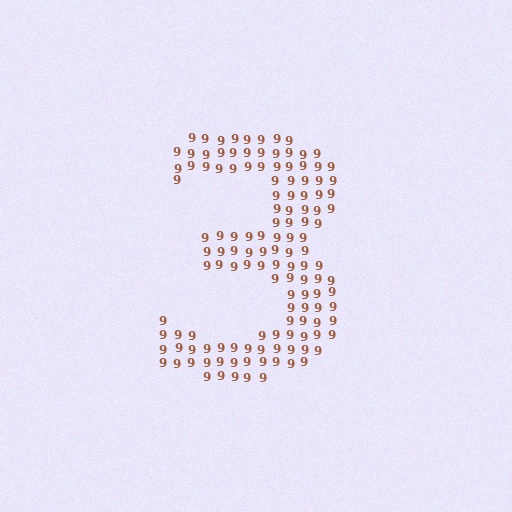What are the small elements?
The small elements are digit 9's.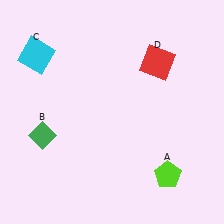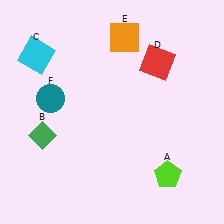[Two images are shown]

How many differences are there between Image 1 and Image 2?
There are 2 differences between the two images.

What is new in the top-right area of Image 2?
An orange square (E) was added in the top-right area of Image 2.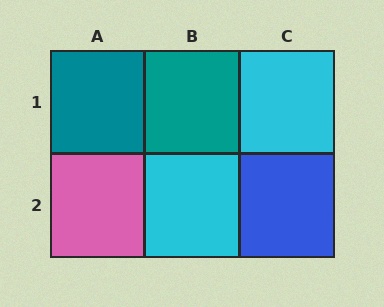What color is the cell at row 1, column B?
Teal.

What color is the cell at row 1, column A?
Teal.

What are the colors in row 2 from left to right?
Pink, cyan, blue.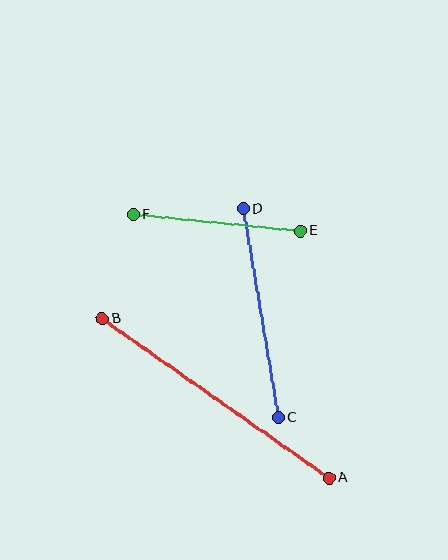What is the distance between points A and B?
The distance is approximately 277 pixels.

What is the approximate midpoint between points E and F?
The midpoint is at approximately (217, 223) pixels.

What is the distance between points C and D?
The distance is approximately 211 pixels.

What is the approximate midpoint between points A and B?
The midpoint is at approximately (216, 398) pixels.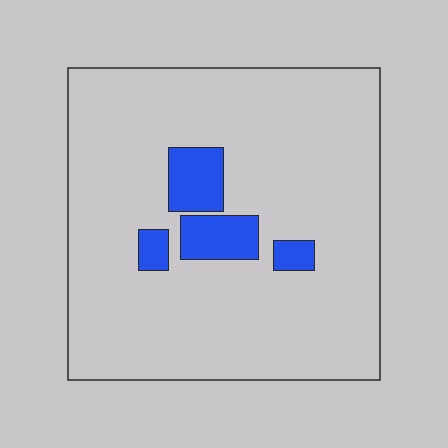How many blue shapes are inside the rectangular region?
4.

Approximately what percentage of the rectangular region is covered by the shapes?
Approximately 10%.